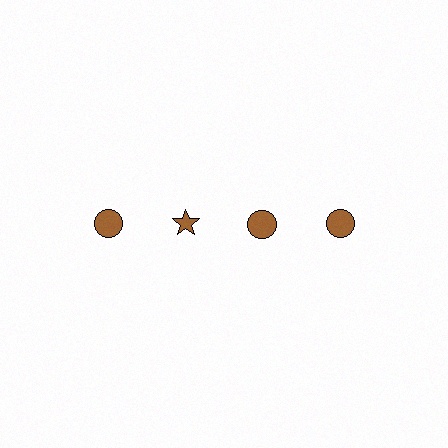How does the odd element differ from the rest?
It has a different shape: star instead of circle.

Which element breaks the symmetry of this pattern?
The brown star in the top row, second from left column breaks the symmetry. All other shapes are brown circles.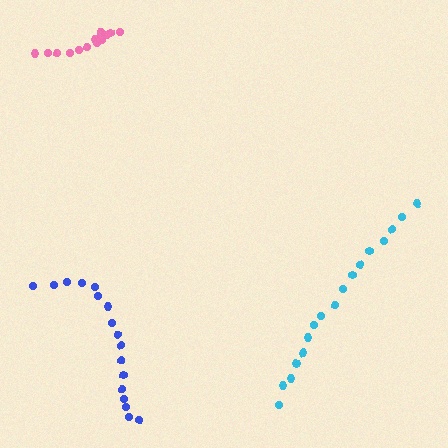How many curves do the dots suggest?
There are 3 distinct paths.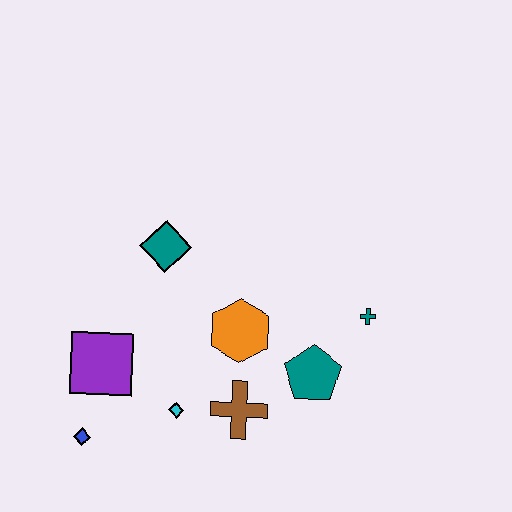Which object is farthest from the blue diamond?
The teal cross is farthest from the blue diamond.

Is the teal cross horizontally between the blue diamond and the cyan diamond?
No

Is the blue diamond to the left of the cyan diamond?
Yes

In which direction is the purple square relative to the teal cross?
The purple square is to the left of the teal cross.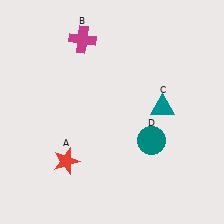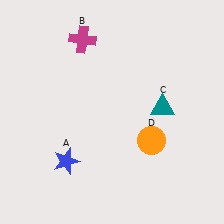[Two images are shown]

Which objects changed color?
A changed from red to blue. D changed from teal to orange.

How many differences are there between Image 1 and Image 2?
There are 2 differences between the two images.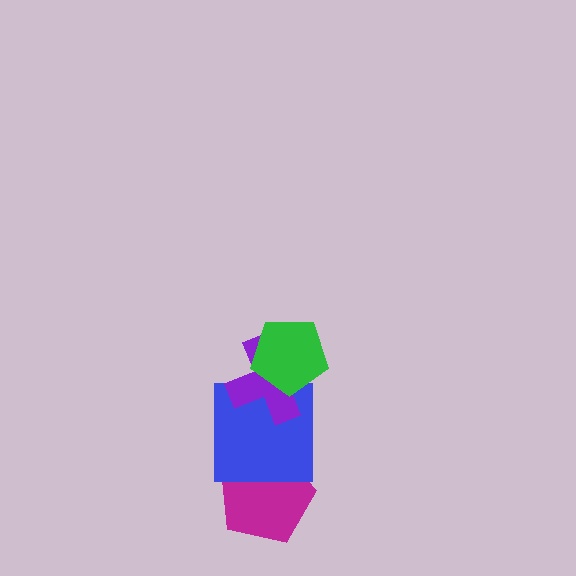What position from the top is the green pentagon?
The green pentagon is 1st from the top.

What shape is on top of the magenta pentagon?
The blue square is on top of the magenta pentagon.